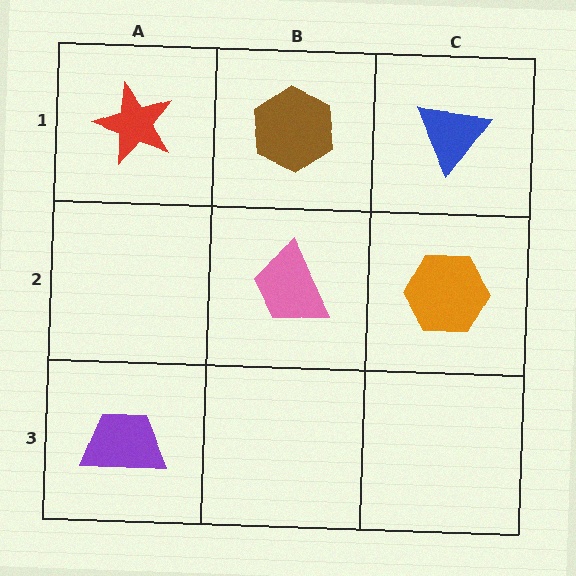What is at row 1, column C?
A blue triangle.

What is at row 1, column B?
A brown hexagon.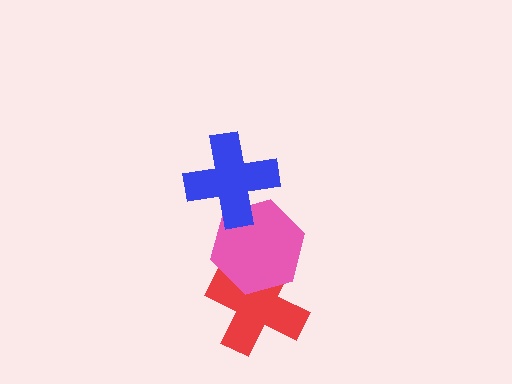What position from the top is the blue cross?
The blue cross is 1st from the top.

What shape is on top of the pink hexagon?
The blue cross is on top of the pink hexagon.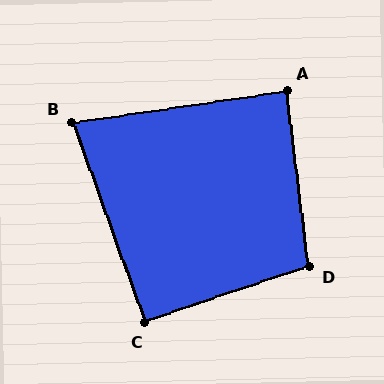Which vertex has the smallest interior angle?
B, at approximately 78 degrees.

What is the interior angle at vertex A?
Approximately 89 degrees (approximately right).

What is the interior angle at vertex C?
Approximately 91 degrees (approximately right).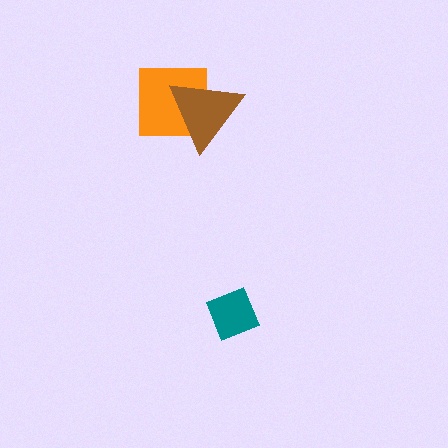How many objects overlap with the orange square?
1 object overlaps with the orange square.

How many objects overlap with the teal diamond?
0 objects overlap with the teal diamond.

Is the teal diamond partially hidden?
No, no other shape covers it.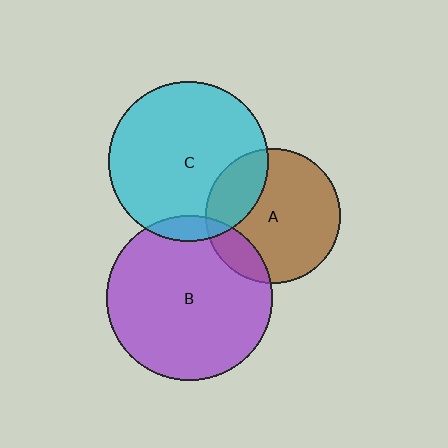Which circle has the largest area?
Circle B (purple).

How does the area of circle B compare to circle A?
Approximately 1.5 times.